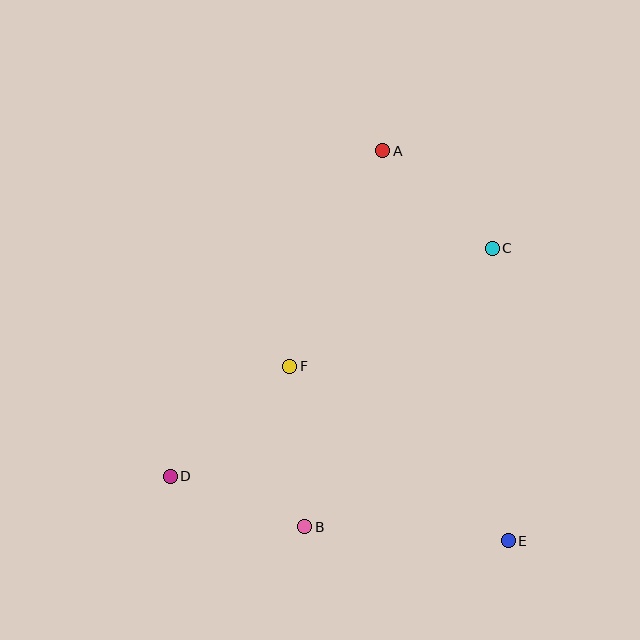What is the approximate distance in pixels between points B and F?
The distance between B and F is approximately 161 pixels.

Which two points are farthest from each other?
Points A and E are farthest from each other.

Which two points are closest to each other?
Points B and D are closest to each other.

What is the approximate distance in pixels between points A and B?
The distance between A and B is approximately 384 pixels.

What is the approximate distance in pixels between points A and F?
The distance between A and F is approximately 234 pixels.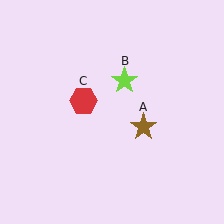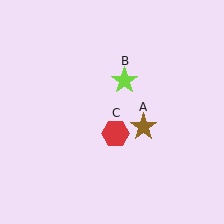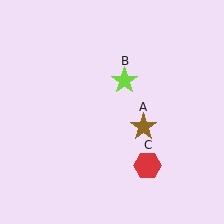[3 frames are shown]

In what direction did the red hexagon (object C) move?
The red hexagon (object C) moved down and to the right.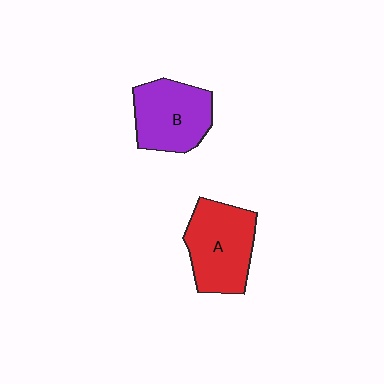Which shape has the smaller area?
Shape B (purple).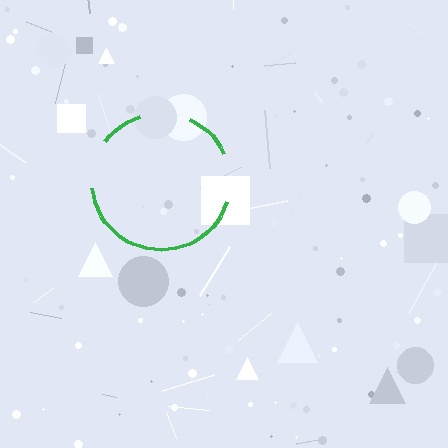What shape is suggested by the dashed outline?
The dashed outline suggests a circle.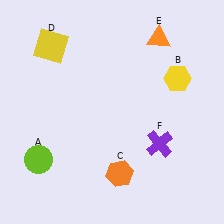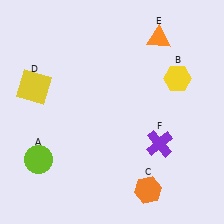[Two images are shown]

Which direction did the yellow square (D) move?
The yellow square (D) moved down.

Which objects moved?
The objects that moved are: the orange hexagon (C), the yellow square (D).